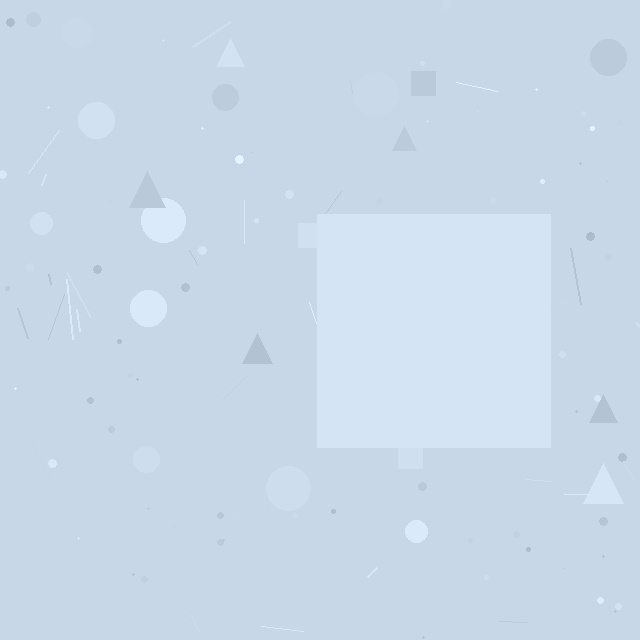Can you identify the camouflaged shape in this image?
The camouflaged shape is a square.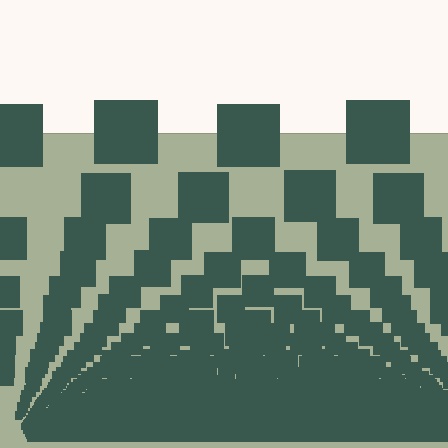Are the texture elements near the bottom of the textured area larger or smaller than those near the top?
Smaller. The gradient is inverted — elements near the bottom are smaller and denser.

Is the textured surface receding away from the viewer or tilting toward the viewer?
The surface appears to tilt toward the viewer. Texture elements get larger and sparser toward the top.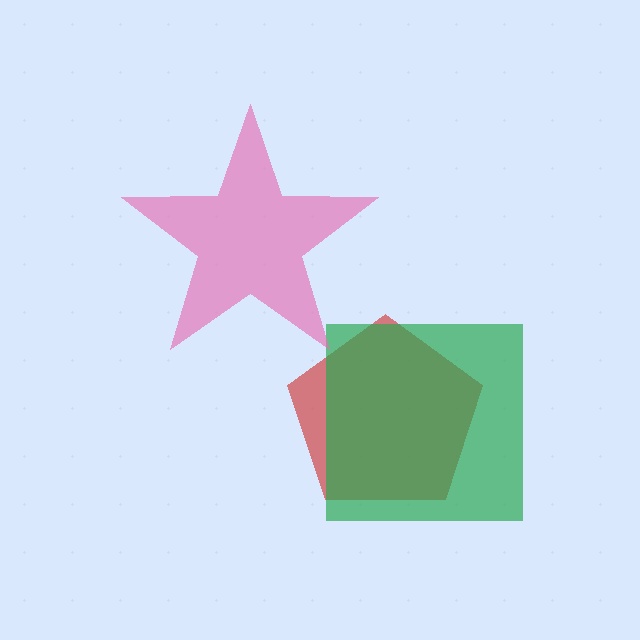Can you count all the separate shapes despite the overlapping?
Yes, there are 3 separate shapes.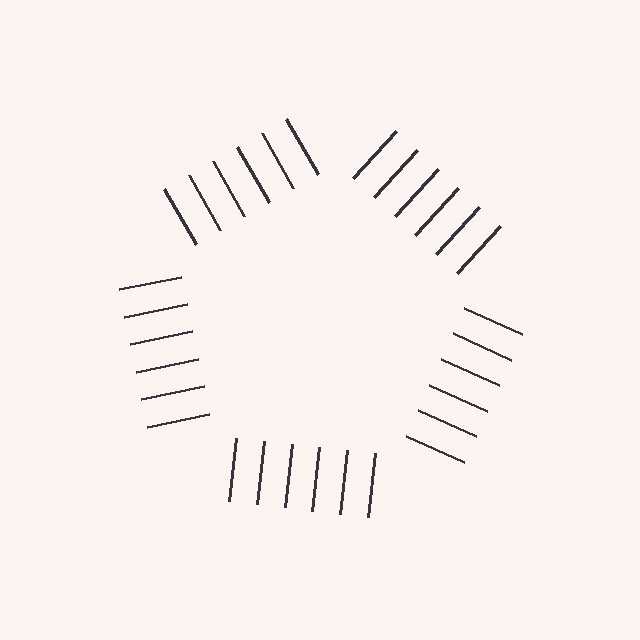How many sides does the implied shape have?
5 sides — the line-ends trace a pentagon.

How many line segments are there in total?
30 — 6 along each of the 5 edges.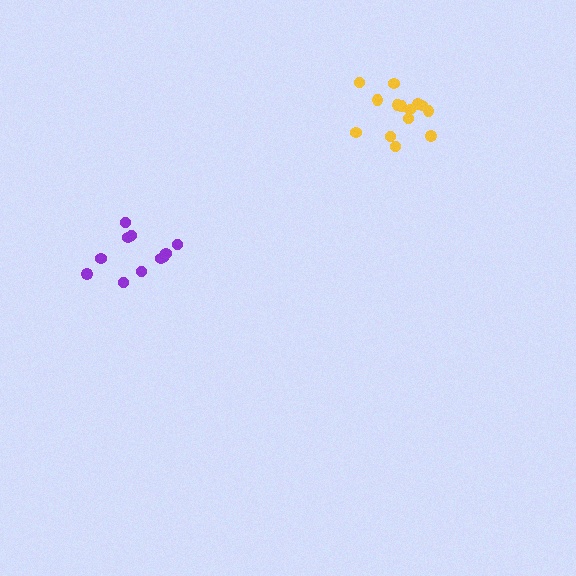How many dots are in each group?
Group 1: 14 dots, Group 2: 11 dots (25 total).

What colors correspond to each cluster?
The clusters are colored: yellow, purple.